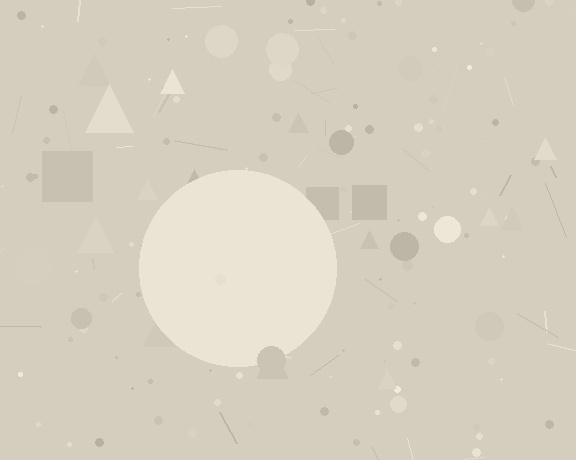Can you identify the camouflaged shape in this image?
The camouflaged shape is a circle.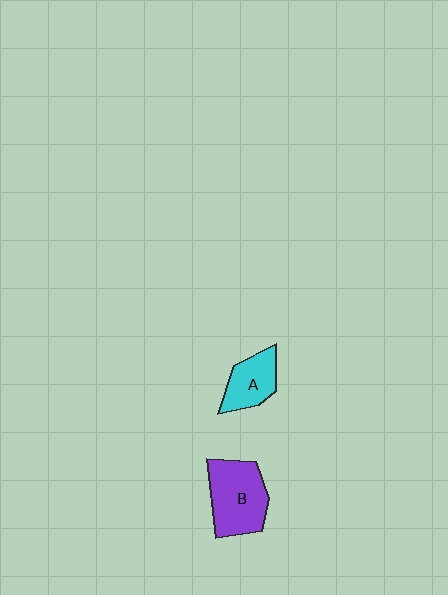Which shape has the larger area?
Shape B (purple).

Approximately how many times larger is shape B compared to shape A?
Approximately 1.6 times.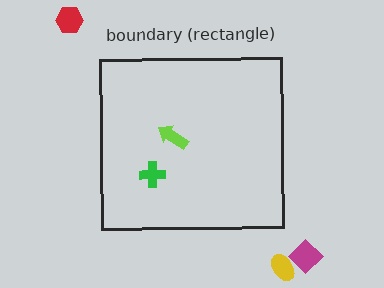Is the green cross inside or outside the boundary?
Inside.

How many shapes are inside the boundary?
2 inside, 3 outside.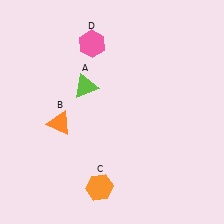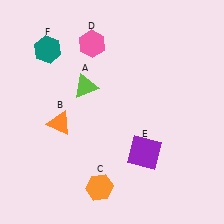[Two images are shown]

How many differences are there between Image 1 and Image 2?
There are 2 differences between the two images.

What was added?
A purple square (E), a teal hexagon (F) were added in Image 2.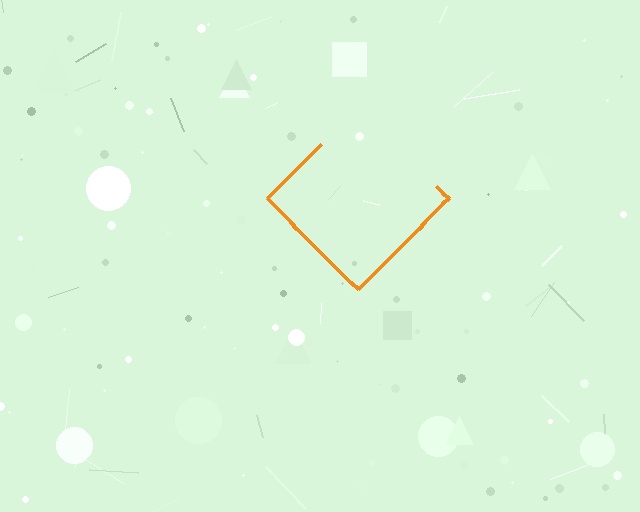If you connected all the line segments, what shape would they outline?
They would outline a diamond.